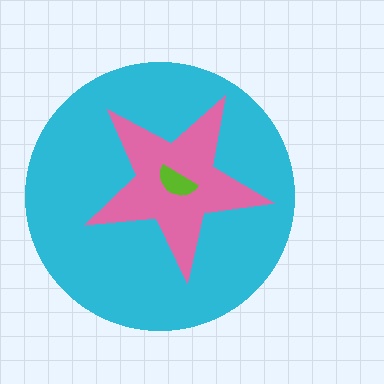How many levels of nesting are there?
3.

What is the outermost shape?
The cyan circle.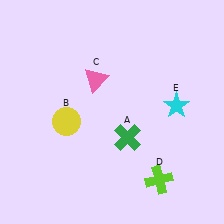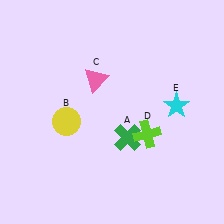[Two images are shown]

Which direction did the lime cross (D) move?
The lime cross (D) moved up.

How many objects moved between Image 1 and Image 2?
1 object moved between the two images.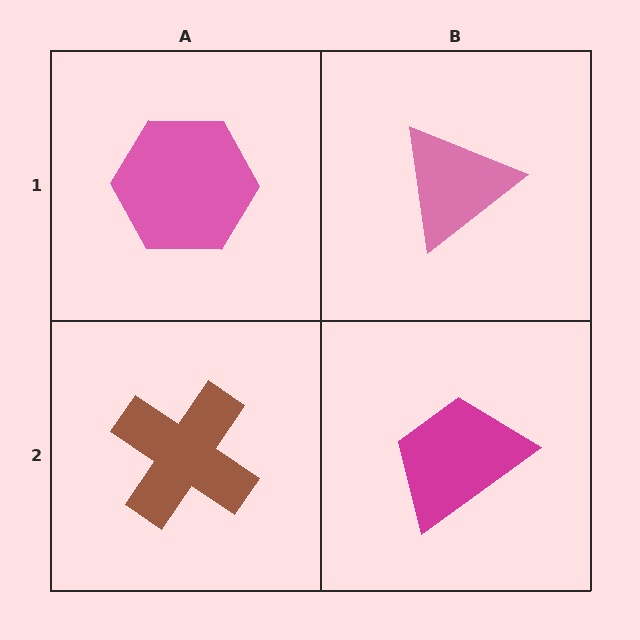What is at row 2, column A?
A brown cross.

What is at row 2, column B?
A magenta trapezoid.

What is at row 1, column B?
A pink triangle.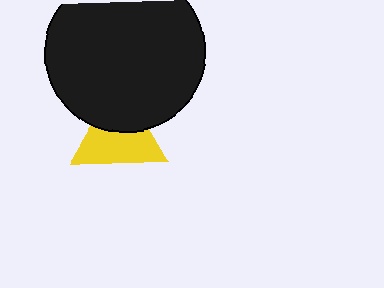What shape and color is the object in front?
The object in front is a black circle.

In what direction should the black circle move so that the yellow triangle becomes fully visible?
The black circle should move up. That is the shortest direction to clear the overlap and leave the yellow triangle fully visible.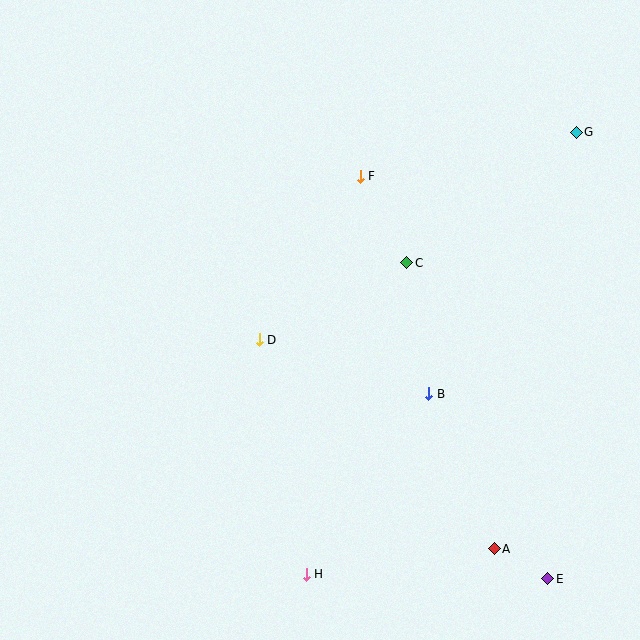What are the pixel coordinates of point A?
Point A is at (494, 549).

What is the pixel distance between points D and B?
The distance between D and B is 178 pixels.